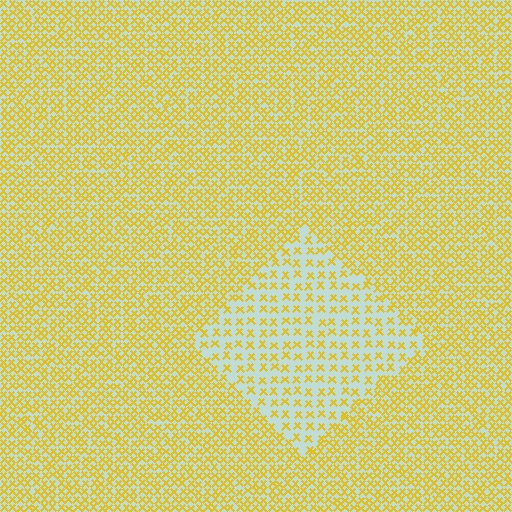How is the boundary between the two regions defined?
The boundary is defined by a change in element density (approximately 2.1x ratio). All elements are the same color, size, and shape.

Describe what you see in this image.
The image contains small yellow elements arranged at two different densities. A diamond-shaped region is visible where the elements are less densely packed than the surrounding area.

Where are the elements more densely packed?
The elements are more densely packed outside the diamond boundary.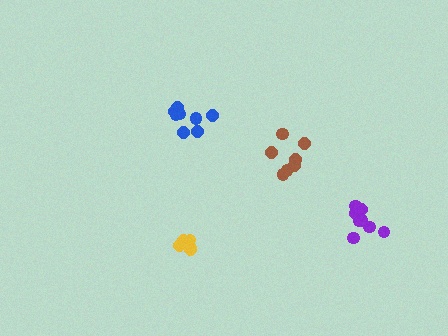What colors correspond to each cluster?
The clusters are colored: brown, blue, purple, yellow.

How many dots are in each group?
Group 1: 7 dots, Group 2: 8 dots, Group 3: 8 dots, Group 4: 7 dots (30 total).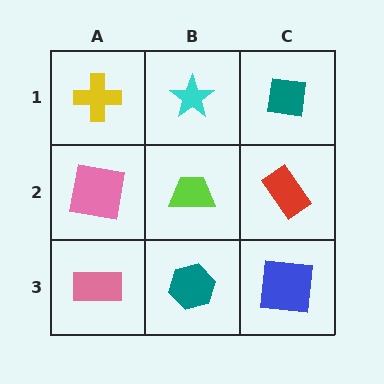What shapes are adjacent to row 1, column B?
A lime trapezoid (row 2, column B), a yellow cross (row 1, column A), a teal square (row 1, column C).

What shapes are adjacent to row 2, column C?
A teal square (row 1, column C), a blue square (row 3, column C), a lime trapezoid (row 2, column B).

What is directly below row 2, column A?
A pink rectangle.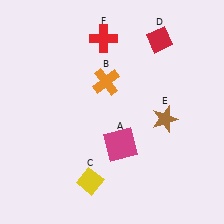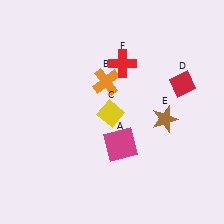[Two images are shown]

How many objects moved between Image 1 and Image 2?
3 objects moved between the two images.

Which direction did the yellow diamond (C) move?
The yellow diamond (C) moved up.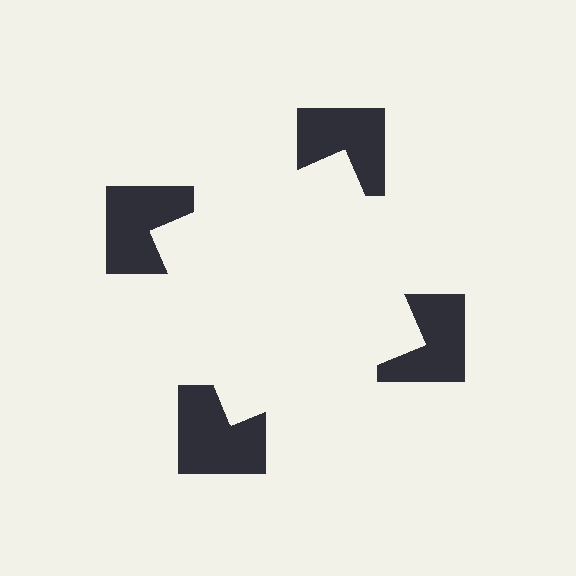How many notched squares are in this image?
There are 4 — one at each vertex of the illusory square.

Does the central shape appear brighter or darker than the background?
It typically appears slightly brighter than the background, even though no actual brightness change is drawn.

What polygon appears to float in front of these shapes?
An illusory square — its edges are inferred from the aligned wedge cuts in the notched squares, not physically drawn.